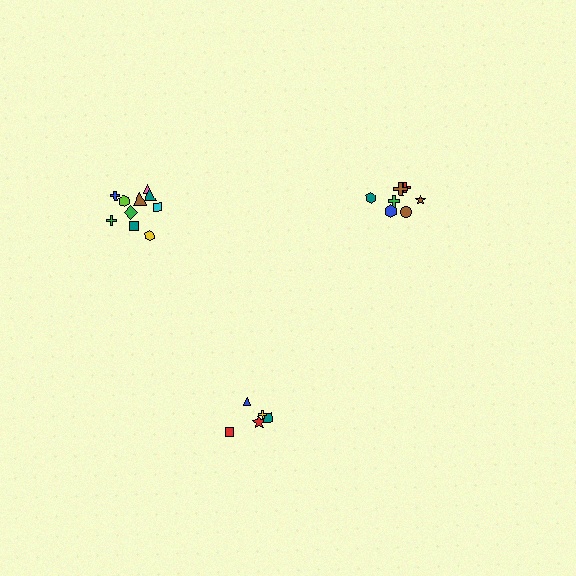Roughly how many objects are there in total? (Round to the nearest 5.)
Roughly 20 objects in total.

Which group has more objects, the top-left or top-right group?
The top-left group.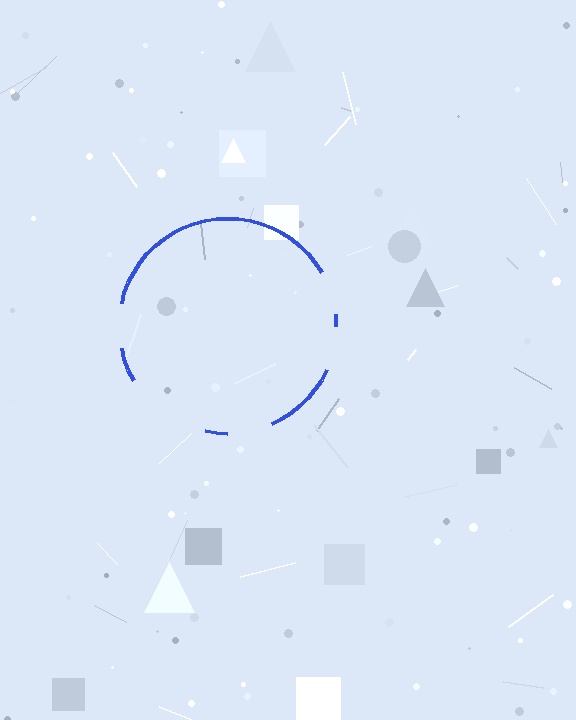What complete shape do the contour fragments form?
The contour fragments form a circle.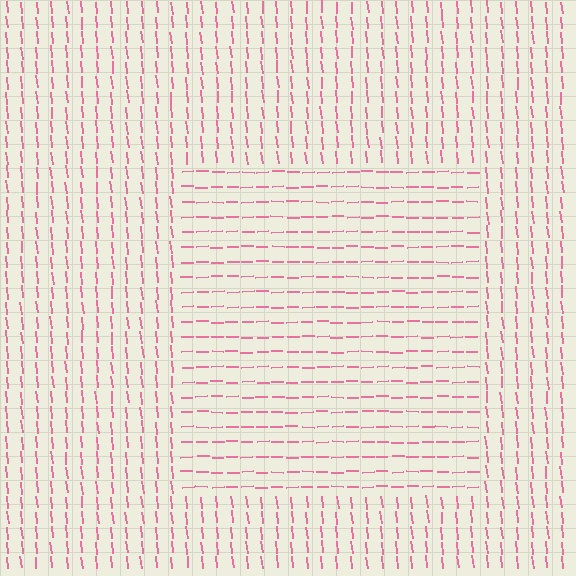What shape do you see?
I see a rectangle.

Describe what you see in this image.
The image is filled with small pink line segments. A rectangle region in the image has lines oriented differently from the surrounding lines, creating a visible texture boundary.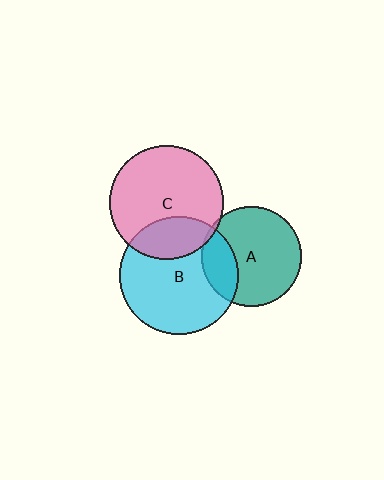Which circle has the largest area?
Circle B (cyan).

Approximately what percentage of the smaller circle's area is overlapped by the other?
Approximately 25%.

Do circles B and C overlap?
Yes.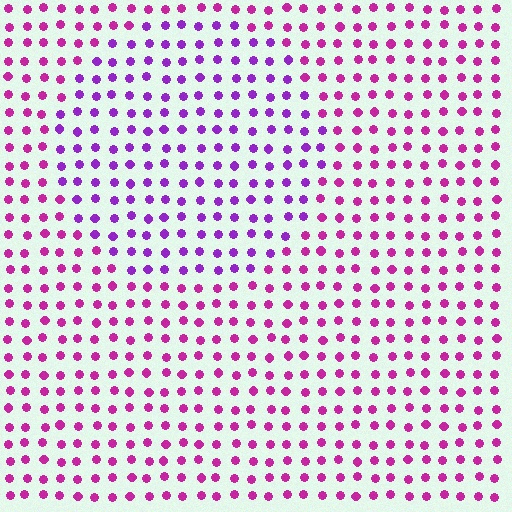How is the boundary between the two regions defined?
The boundary is defined purely by a slight shift in hue (about 33 degrees). Spacing, size, and orientation are identical on both sides.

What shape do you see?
I see a circle.